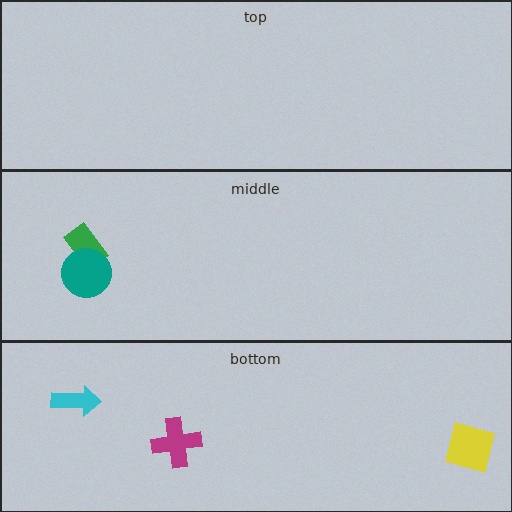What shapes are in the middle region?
The green rectangle, the teal circle.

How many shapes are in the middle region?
2.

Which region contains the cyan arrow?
The bottom region.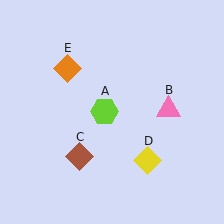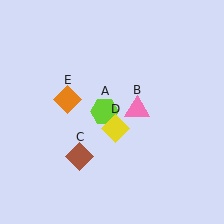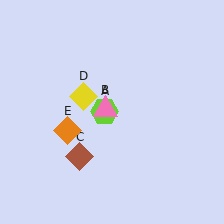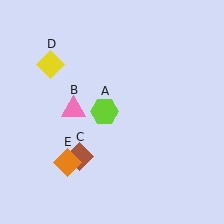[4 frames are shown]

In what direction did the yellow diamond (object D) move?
The yellow diamond (object D) moved up and to the left.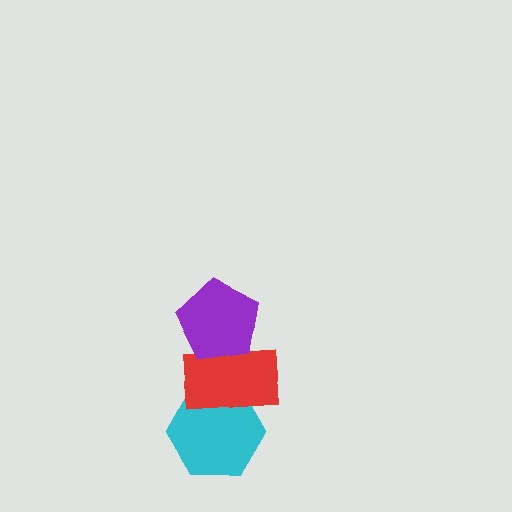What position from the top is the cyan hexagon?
The cyan hexagon is 3rd from the top.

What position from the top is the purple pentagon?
The purple pentagon is 1st from the top.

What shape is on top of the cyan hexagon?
The red rectangle is on top of the cyan hexagon.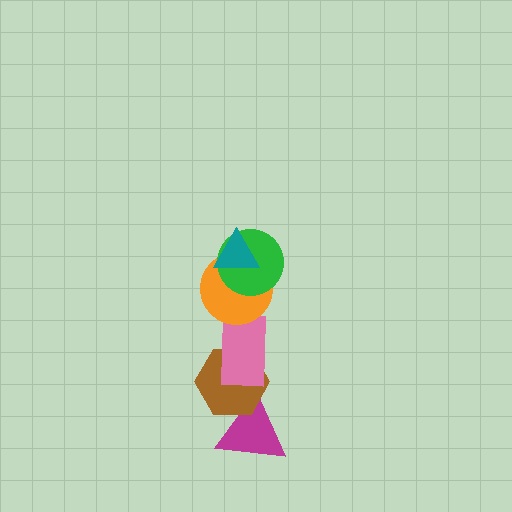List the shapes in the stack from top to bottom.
From top to bottom: the teal triangle, the green circle, the orange circle, the pink rectangle, the brown hexagon, the magenta triangle.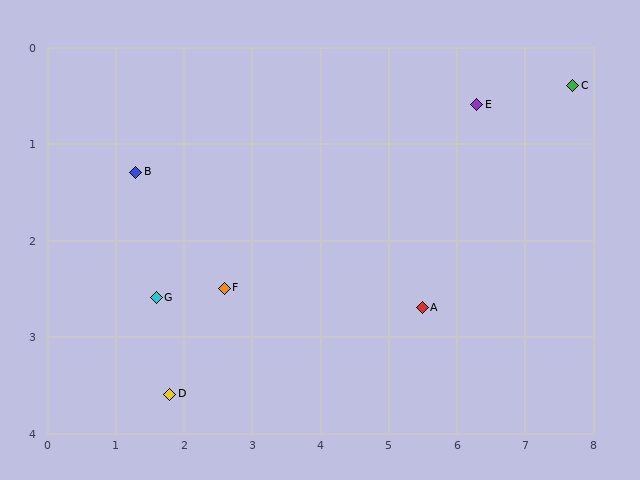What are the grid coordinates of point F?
Point F is at approximately (2.6, 2.5).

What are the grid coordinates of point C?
Point C is at approximately (7.7, 0.4).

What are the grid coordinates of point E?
Point E is at approximately (6.3, 0.6).